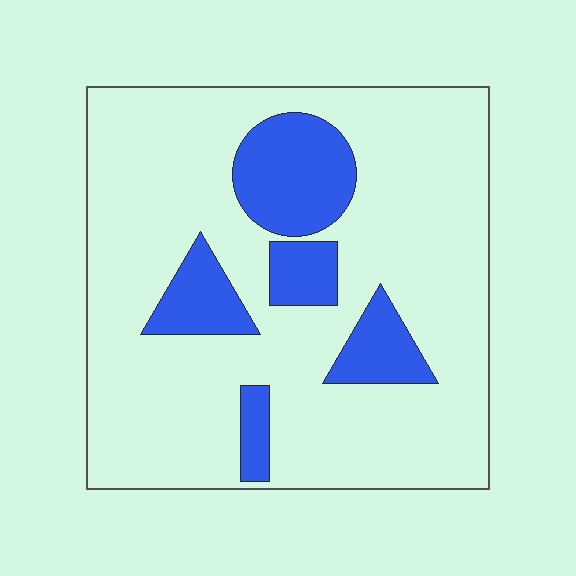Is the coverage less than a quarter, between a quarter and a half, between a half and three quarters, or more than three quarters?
Less than a quarter.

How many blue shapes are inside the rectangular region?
5.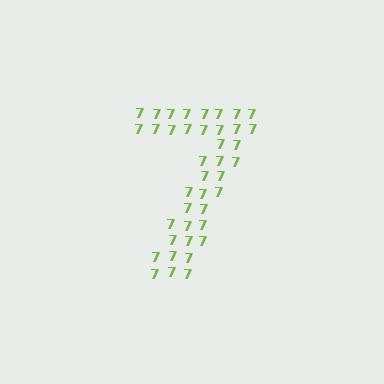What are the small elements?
The small elements are digit 7's.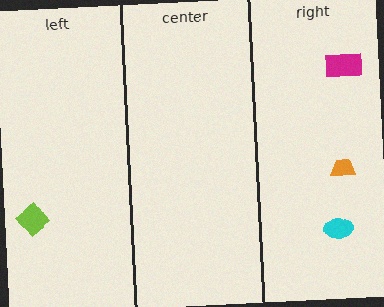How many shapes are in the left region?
1.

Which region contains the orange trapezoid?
The right region.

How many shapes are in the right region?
3.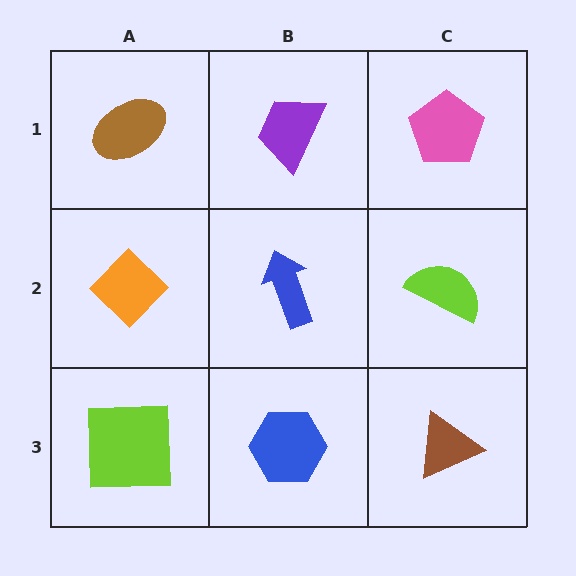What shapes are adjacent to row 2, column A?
A brown ellipse (row 1, column A), a lime square (row 3, column A), a blue arrow (row 2, column B).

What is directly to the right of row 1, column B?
A pink pentagon.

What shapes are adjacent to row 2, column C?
A pink pentagon (row 1, column C), a brown triangle (row 3, column C), a blue arrow (row 2, column B).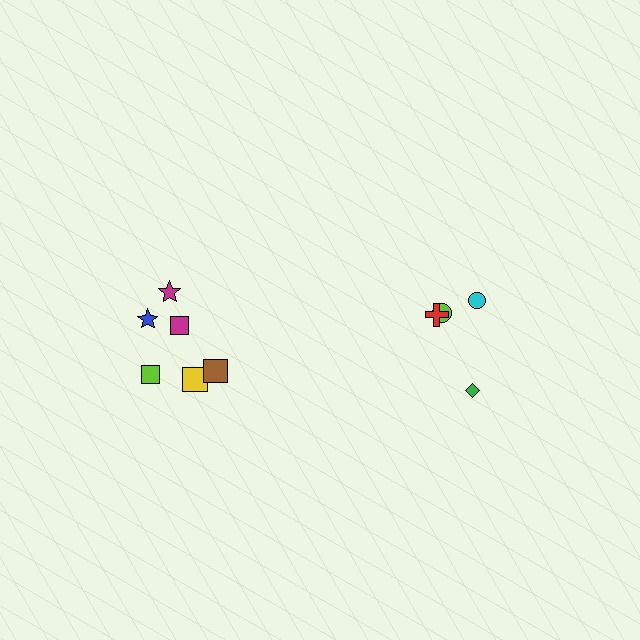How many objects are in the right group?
There are 4 objects.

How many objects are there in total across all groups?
There are 10 objects.